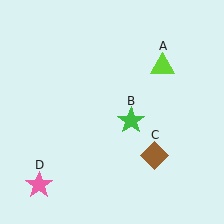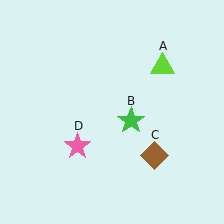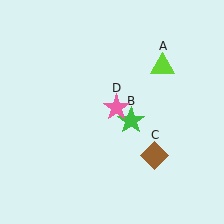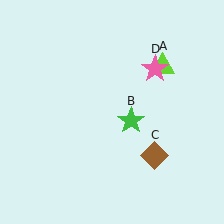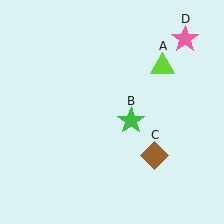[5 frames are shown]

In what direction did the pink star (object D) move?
The pink star (object D) moved up and to the right.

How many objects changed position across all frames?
1 object changed position: pink star (object D).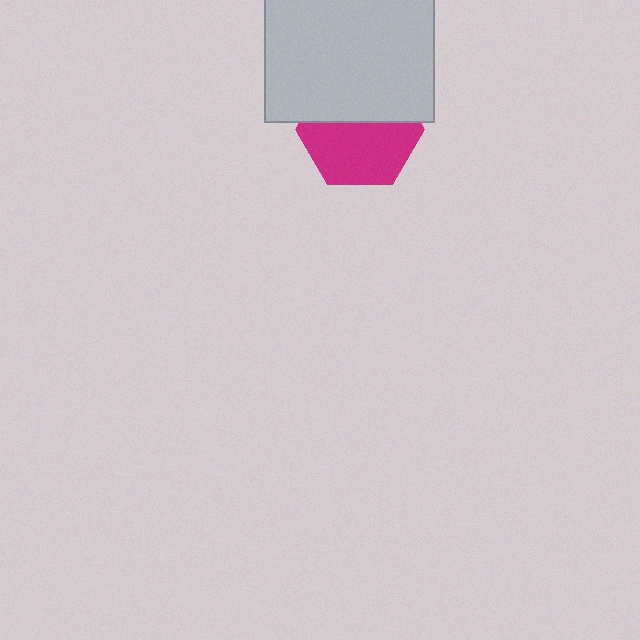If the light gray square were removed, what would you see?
You would see the complete magenta hexagon.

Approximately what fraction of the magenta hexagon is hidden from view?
Roughly 43% of the magenta hexagon is hidden behind the light gray square.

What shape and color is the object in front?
The object in front is a light gray square.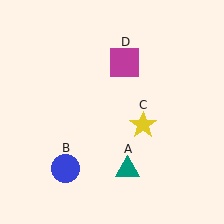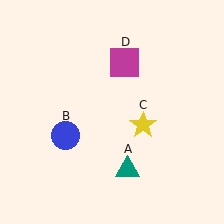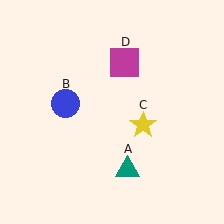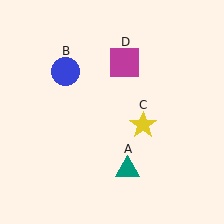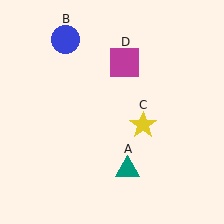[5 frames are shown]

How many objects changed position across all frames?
1 object changed position: blue circle (object B).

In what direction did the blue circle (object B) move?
The blue circle (object B) moved up.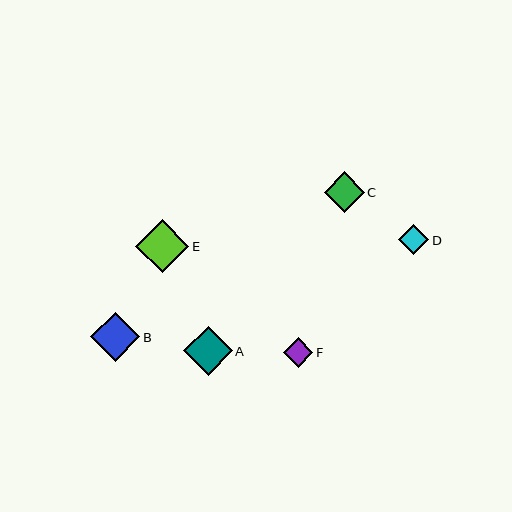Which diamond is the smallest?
Diamond F is the smallest with a size of approximately 29 pixels.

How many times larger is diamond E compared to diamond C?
Diamond E is approximately 1.3 times the size of diamond C.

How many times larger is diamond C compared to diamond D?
Diamond C is approximately 1.3 times the size of diamond D.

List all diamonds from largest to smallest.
From largest to smallest: E, B, A, C, D, F.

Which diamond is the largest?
Diamond E is the largest with a size of approximately 53 pixels.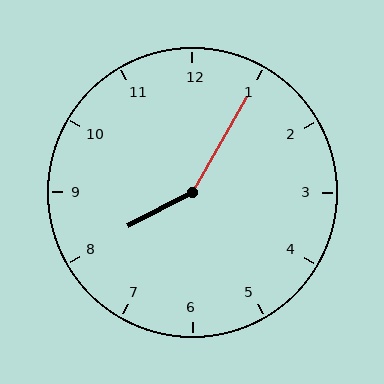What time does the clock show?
8:05.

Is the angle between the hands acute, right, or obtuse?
It is obtuse.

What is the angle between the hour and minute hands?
Approximately 148 degrees.